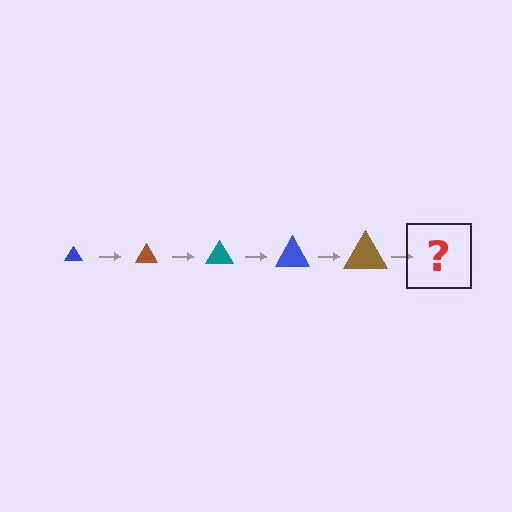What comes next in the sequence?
The next element should be a teal triangle, larger than the previous one.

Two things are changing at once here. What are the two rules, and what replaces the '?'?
The two rules are that the triangle grows larger each step and the color cycles through blue, brown, and teal. The '?' should be a teal triangle, larger than the previous one.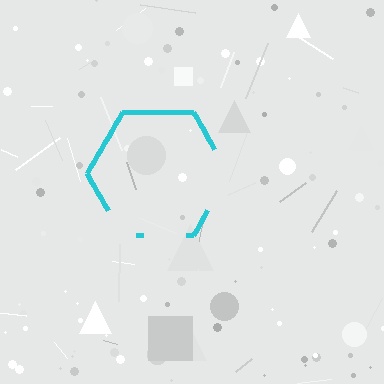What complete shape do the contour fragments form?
The contour fragments form a hexagon.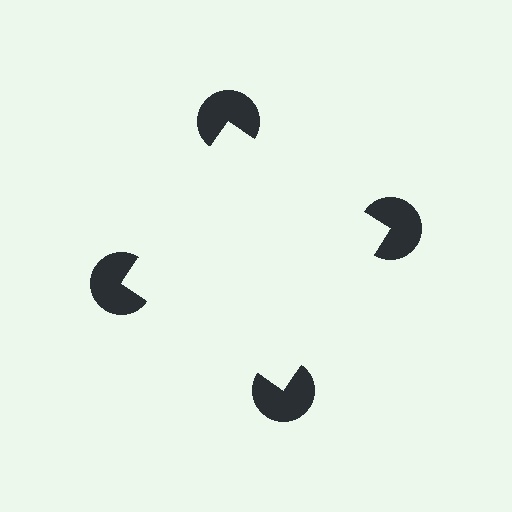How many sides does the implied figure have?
4 sides.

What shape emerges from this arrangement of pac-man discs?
An illusory square — its edges are inferred from the aligned wedge cuts in the pac-man discs, not physically drawn.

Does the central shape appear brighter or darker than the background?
It typically appears slightly brighter than the background, even though no actual brightness change is drawn.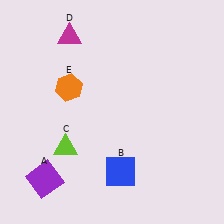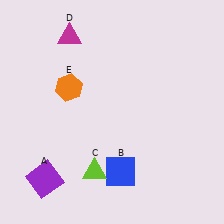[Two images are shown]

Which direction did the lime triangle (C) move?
The lime triangle (C) moved right.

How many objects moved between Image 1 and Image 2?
1 object moved between the two images.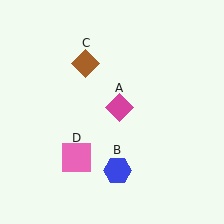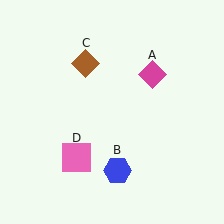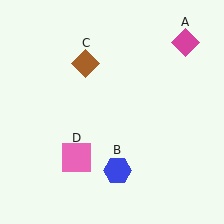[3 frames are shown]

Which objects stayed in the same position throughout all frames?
Blue hexagon (object B) and brown diamond (object C) and pink square (object D) remained stationary.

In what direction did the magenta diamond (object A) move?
The magenta diamond (object A) moved up and to the right.